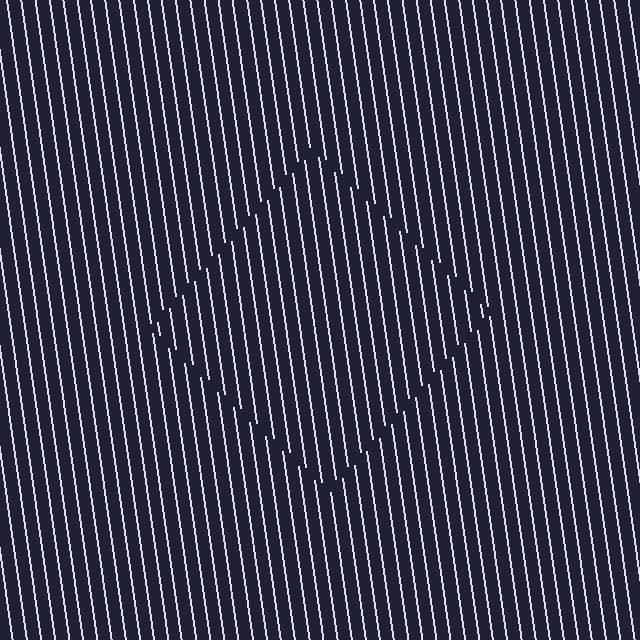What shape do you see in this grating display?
An illusory square. The interior of the shape contains the same grating, shifted by half a period — the contour is defined by the phase discontinuity where line-ends from the inner and outer gratings abut.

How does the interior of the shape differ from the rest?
The interior of the shape contains the same grating, shifted by half a period — the contour is defined by the phase discontinuity where line-ends from the inner and outer gratings abut.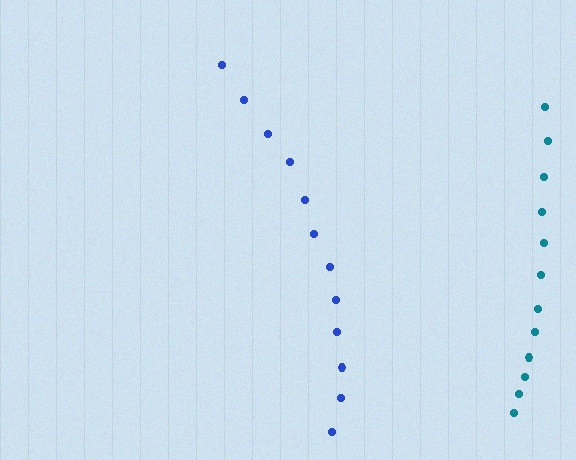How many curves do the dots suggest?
There are 2 distinct paths.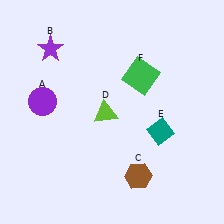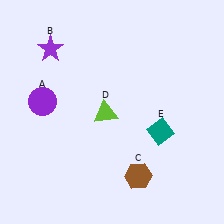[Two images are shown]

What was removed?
The green square (F) was removed in Image 2.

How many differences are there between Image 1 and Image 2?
There is 1 difference between the two images.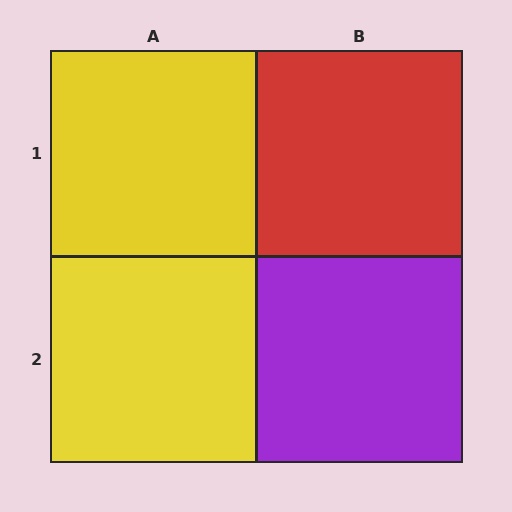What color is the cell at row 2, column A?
Yellow.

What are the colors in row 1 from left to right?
Yellow, red.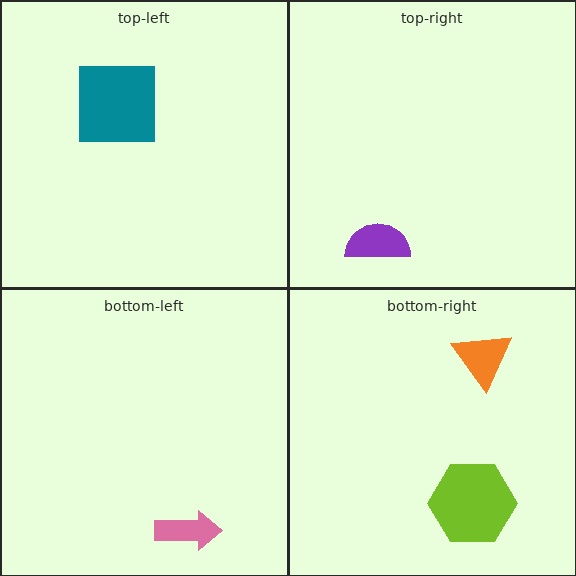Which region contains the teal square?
The top-left region.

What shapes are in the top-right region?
The purple semicircle.